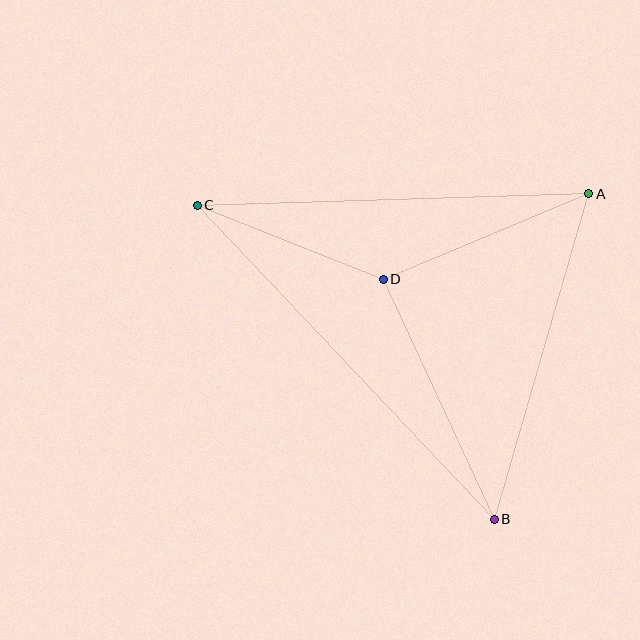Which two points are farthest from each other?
Points B and C are farthest from each other.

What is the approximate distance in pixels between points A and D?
The distance between A and D is approximately 223 pixels.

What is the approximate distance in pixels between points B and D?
The distance between B and D is approximately 265 pixels.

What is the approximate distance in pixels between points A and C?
The distance between A and C is approximately 392 pixels.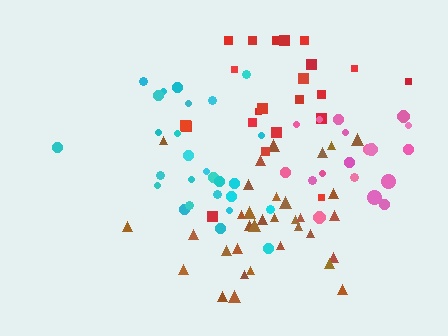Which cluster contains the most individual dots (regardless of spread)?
Brown (34).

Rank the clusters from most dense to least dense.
cyan, pink, brown, red.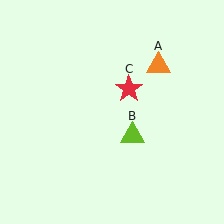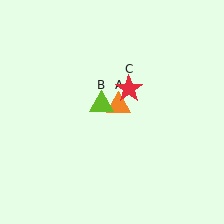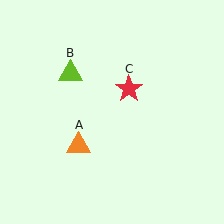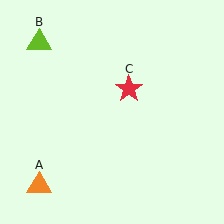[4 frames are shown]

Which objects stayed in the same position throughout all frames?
Red star (object C) remained stationary.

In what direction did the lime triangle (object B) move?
The lime triangle (object B) moved up and to the left.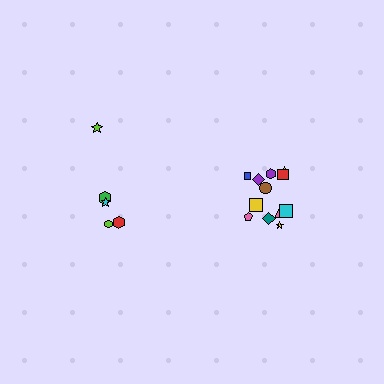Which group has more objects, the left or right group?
The right group.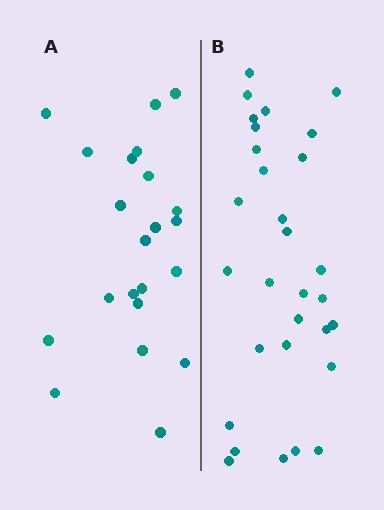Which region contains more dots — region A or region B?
Region B (the right region) has more dots.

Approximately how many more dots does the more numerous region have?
Region B has roughly 8 or so more dots than region A.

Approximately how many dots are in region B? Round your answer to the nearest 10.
About 30 dots.